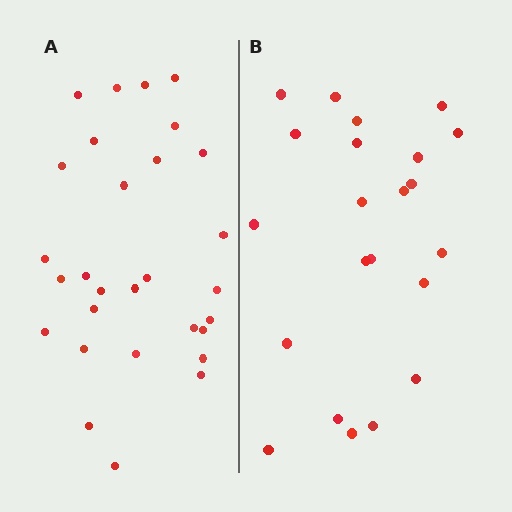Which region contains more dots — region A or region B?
Region A (the left region) has more dots.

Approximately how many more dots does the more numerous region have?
Region A has roughly 8 or so more dots than region B.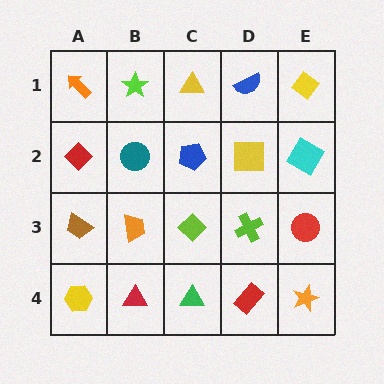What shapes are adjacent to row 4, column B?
An orange trapezoid (row 3, column B), a yellow hexagon (row 4, column A), a green triangle (row 4, column C).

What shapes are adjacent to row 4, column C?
A lime diamond (row 3, column C), a red triangle (row 4, column B), a red rectangle (row 4, column D).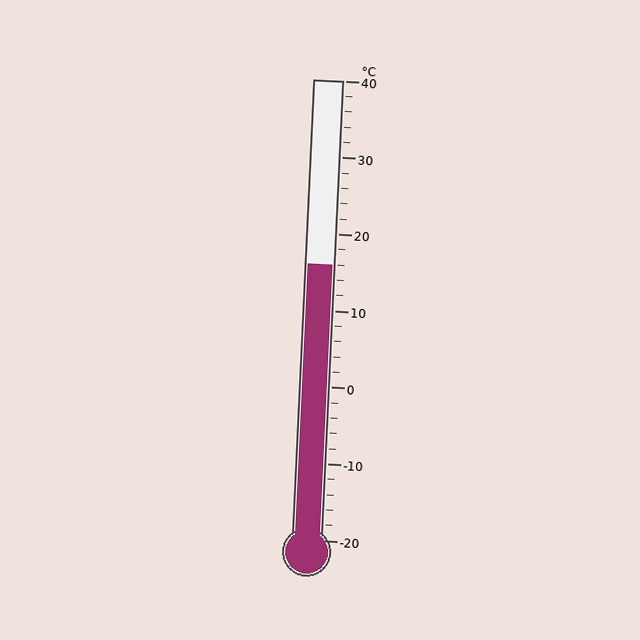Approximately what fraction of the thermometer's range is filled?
The thermometer is filled to approximately 60% of its range.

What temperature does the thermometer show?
The thermometer shows approximately 16°C.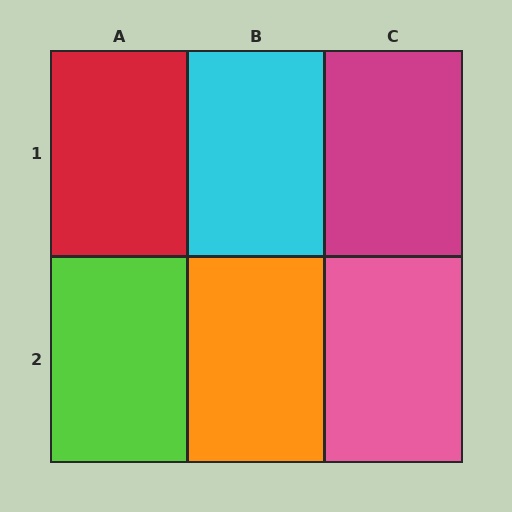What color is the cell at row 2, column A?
Lime.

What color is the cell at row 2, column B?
Orange.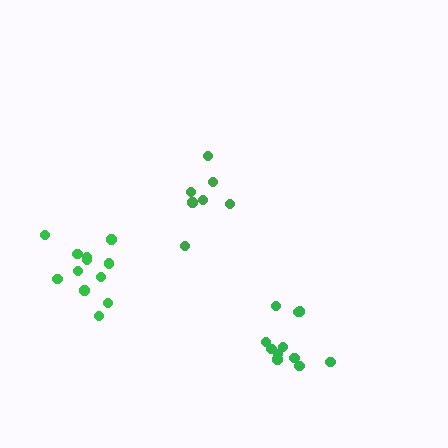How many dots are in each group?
Group 1: 12 dots, Group 2: 7 dots, Group 3: 11 dots (30 total).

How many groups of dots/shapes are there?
There are 3 groups.